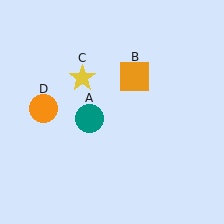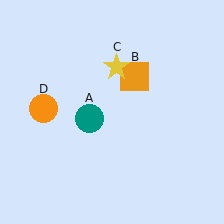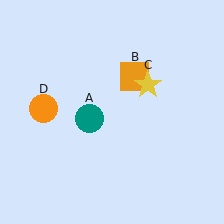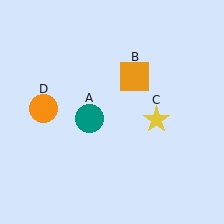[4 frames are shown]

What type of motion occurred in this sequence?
The yellow star (object C) rotated clockwise around the center of the scene.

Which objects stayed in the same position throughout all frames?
Teal circle (object A) and orange square (object B) and orange circle (object D) remained stationary.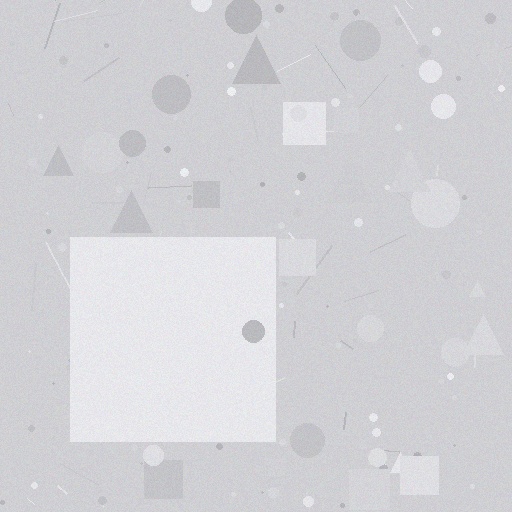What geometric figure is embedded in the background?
A square is embedded in the background.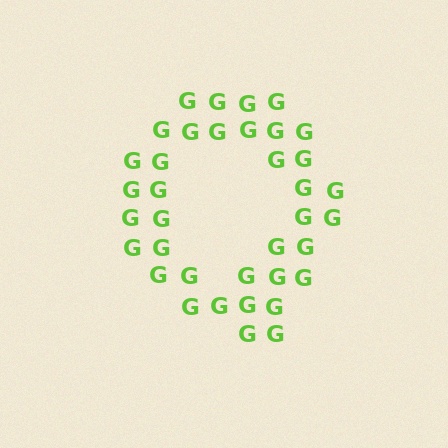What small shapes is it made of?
It is made of small letter G's.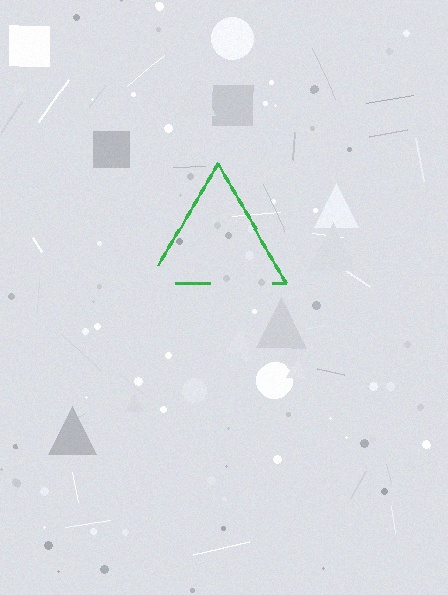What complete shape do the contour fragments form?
The contour fragments form a triangle.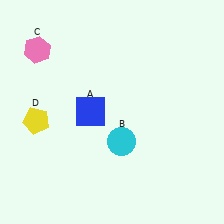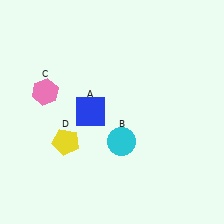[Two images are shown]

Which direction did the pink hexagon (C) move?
The pink hexagon (C) moved down.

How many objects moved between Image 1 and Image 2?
2 objects moved between the two images.